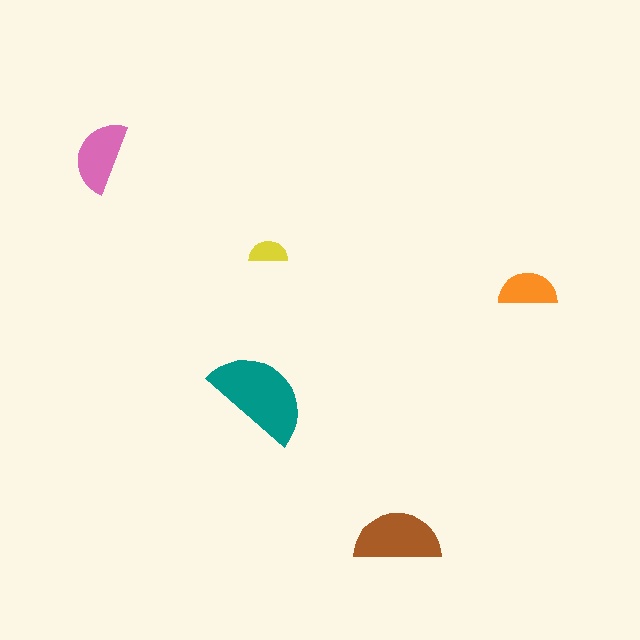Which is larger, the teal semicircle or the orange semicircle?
The teal one.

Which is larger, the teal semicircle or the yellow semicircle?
The teal one.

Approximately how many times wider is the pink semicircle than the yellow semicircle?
About 2 times wider.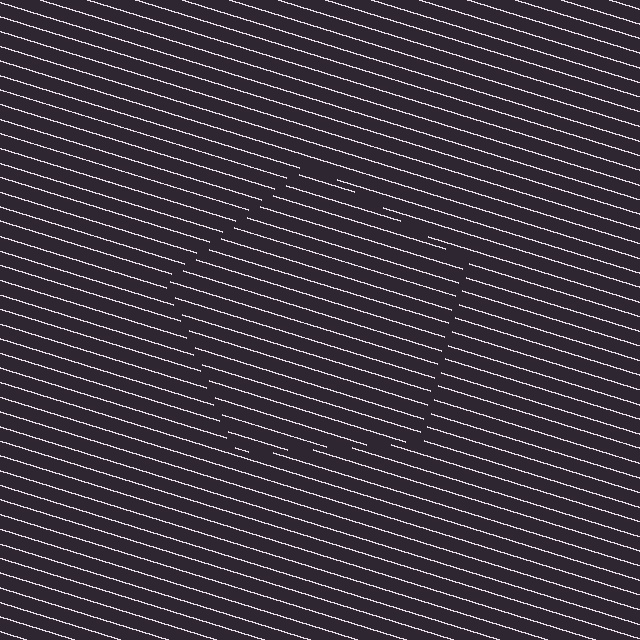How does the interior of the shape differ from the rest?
The interior of the shape contains the same grating, shifted by half a period — the contour is defined by the phase discontinuity where line-ends from the inner and outer gratings abut.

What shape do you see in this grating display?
An illusory pentagon. The interior of the shape contains the same grating, shifted by half a period — the contour is defined by the phase discontinuity where line-ends from the inner and outer gratings abut.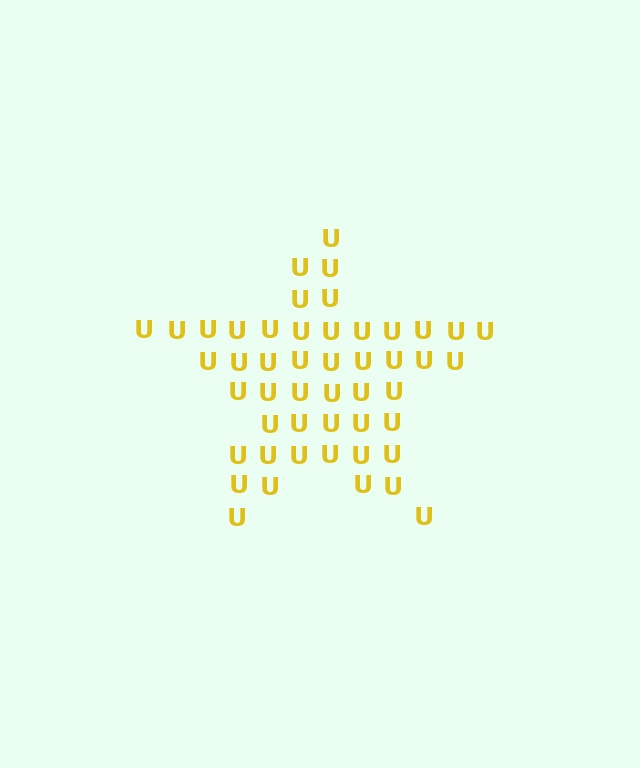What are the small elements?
The small elements are letter U's.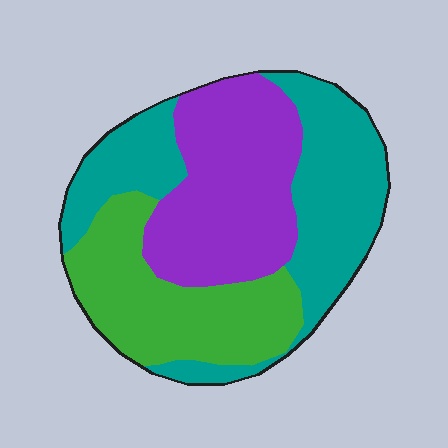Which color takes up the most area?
Teal, at roughly 40%.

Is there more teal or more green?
Teal.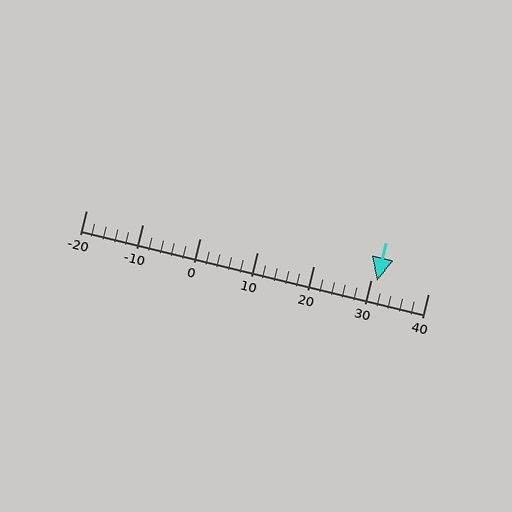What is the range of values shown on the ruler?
The ruler shows values from -20 to 40.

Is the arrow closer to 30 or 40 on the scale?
The arrow is closer to 30.